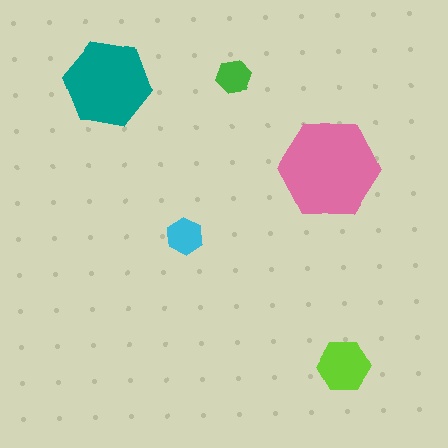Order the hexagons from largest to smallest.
the pink one, the teal one, the lime one, the cyan one, the green one.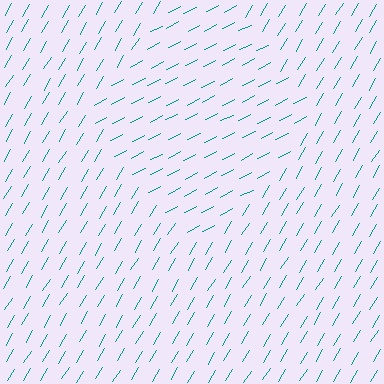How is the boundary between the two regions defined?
The boundary is defined purely by a change in line orientation (approximately 32 degrees difference). All lines are the same color and thickness.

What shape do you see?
I see a diamond.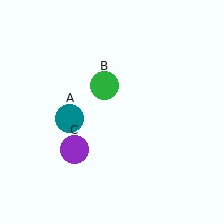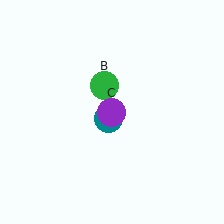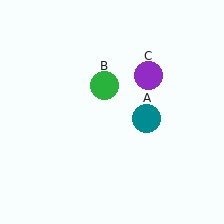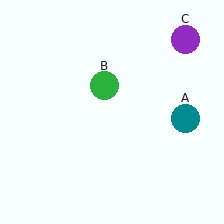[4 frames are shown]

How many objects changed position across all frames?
2 objects changed position: teal circle (object A), purple circle (object C).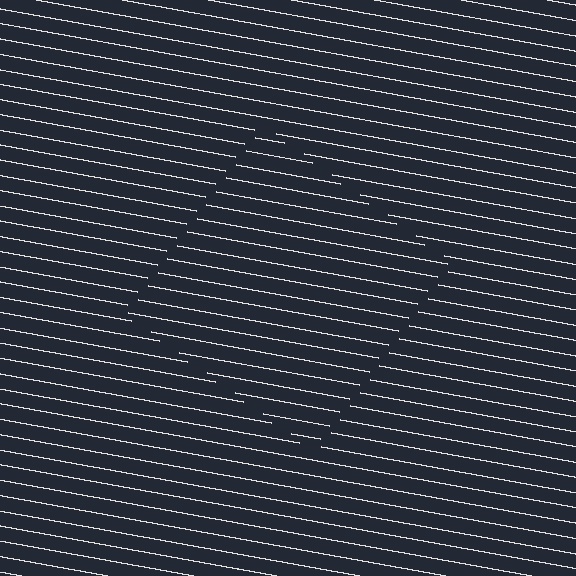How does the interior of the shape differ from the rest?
The interior of the shape contains the same grating, shifted by half a period — the contour is defined by the phase discontinuity where line-ends from the inner and outer gratings abut.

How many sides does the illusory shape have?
4 sides — the line-ends trace a square.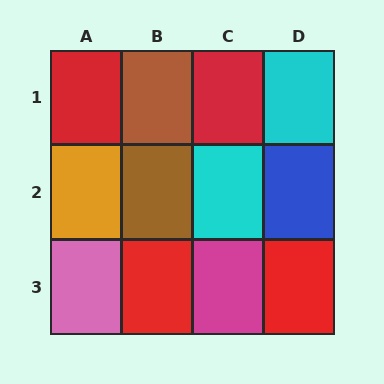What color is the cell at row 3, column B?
Red.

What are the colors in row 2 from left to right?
Orange, brown, cyan, blue.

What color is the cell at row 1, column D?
Cyan.